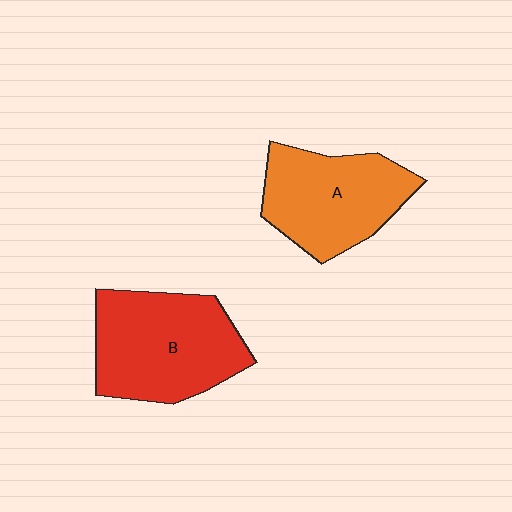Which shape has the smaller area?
Shape A (orange).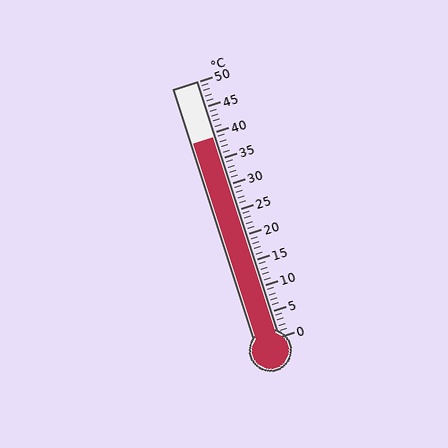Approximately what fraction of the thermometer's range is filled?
The thermometer is filled to approximately 80% of its range.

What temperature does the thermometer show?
The thermometer shows approximately 39°C.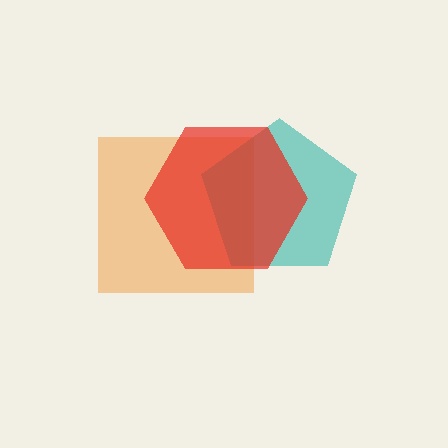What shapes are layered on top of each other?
The layered shapes are: an orange square, a teal pentagon, a red hexagon.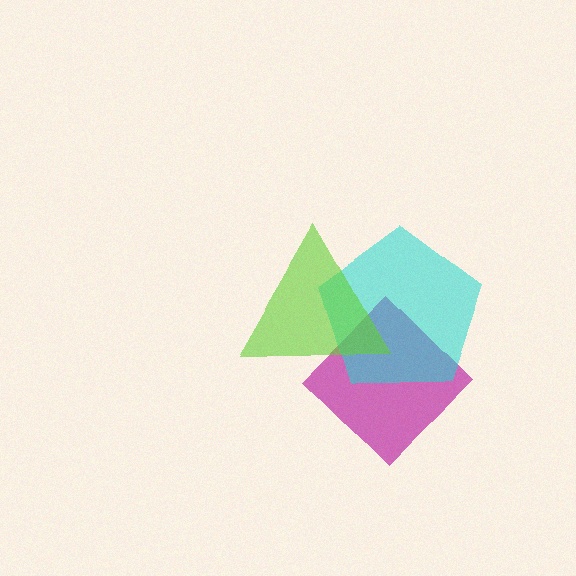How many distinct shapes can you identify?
There are 3 distinct shapes: a magenta diamond, a cyan pentagon, a lime triangle.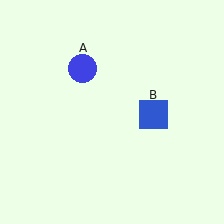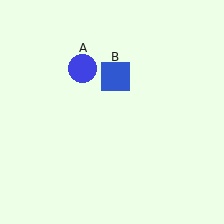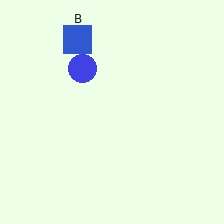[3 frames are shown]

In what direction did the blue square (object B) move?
The blue square (object B) moved up and to the left.